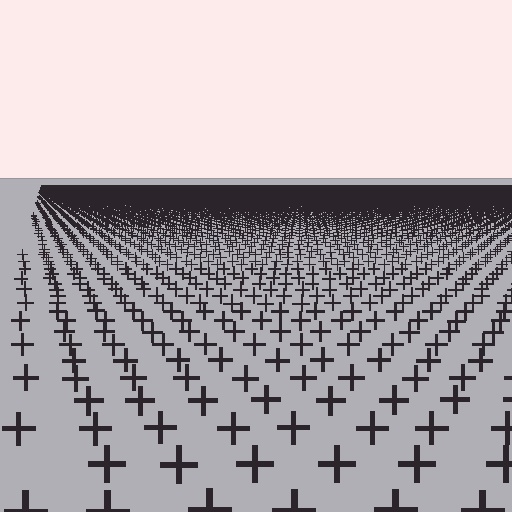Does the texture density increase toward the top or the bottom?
Density increases toward the top.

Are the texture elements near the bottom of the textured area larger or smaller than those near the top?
Larger. Near the bottom, elements are closer to the viewer and appear at a bigger on-screen size.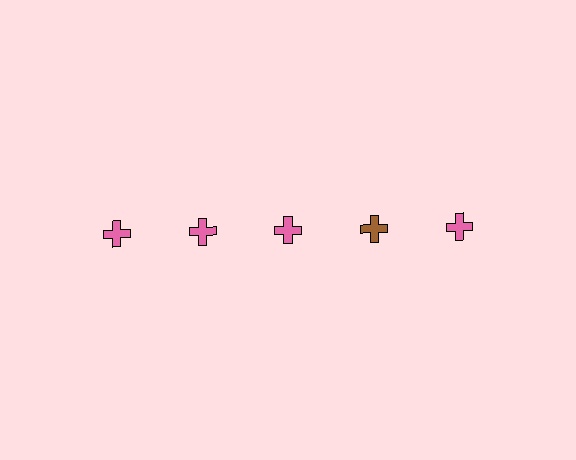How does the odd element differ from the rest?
It has a different color: brown instead of pink.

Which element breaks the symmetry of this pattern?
The brown cross in the top row, second from right column breaks the symmetry. All other shapes are pink crosses.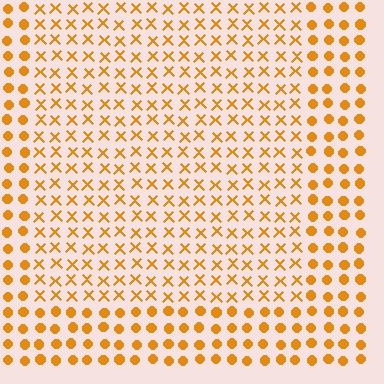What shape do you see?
I see a rectangle.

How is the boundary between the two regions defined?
The boundary is defined by a change in element shape: X marks inside vs. circles outside. All elements share the same color and spacing.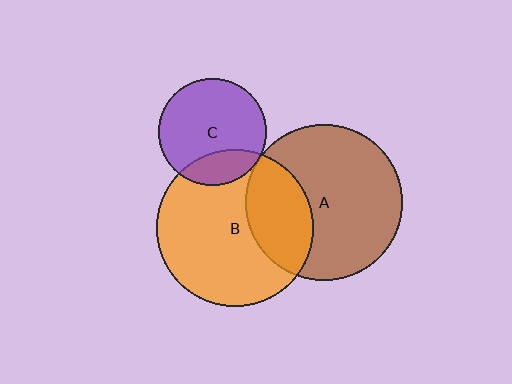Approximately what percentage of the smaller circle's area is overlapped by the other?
Approximately 20%.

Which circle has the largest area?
Circle B (orange).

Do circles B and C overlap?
Yes.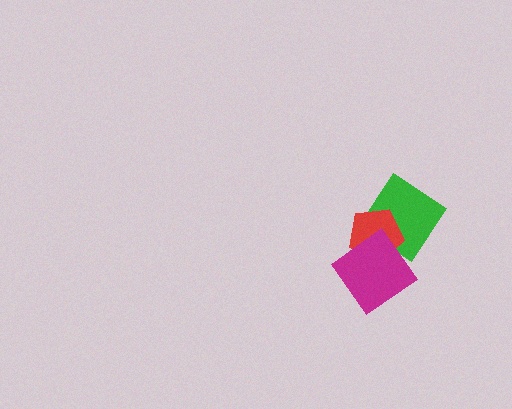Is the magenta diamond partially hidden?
No, no other shape covers it.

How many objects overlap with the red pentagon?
2 objects overlap with the red pentagon.